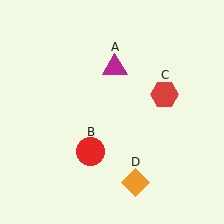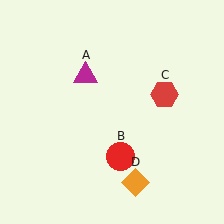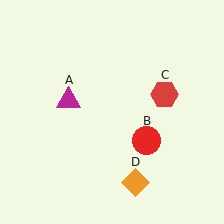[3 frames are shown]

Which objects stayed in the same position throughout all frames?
Red hexagon (object C) and orange diamond (object D) remained stationary.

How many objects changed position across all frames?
2 objects changed position: magenta triangle (object A), red circle (object B).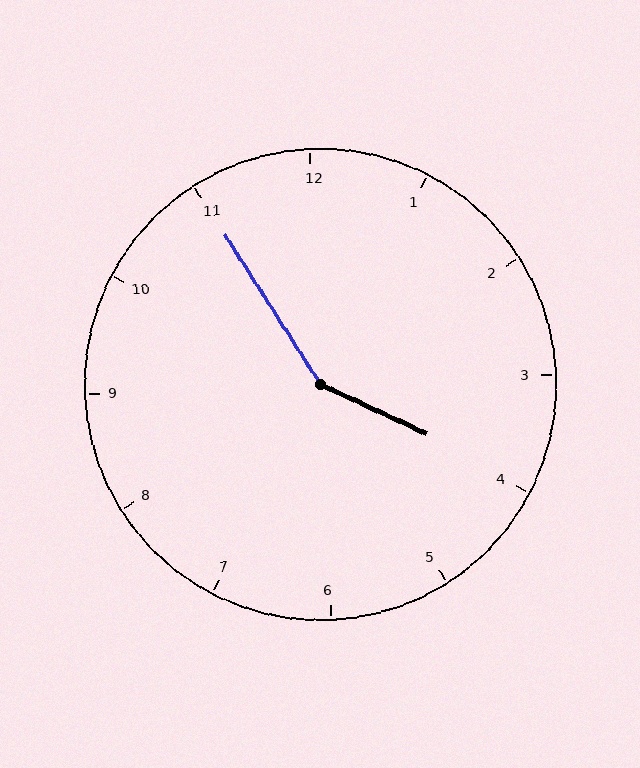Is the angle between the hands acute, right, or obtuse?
It is obtuse.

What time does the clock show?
3:55.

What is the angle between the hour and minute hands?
Approximately 148 degrees.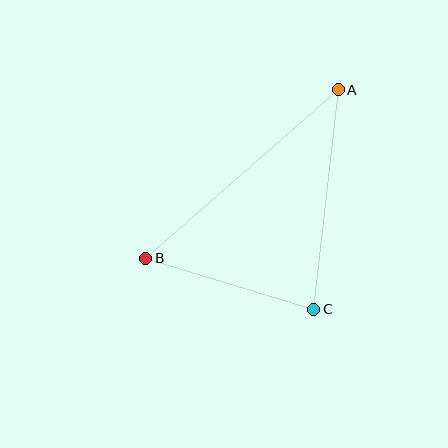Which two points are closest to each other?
Points B and C are closest to each other.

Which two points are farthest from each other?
Points A and B are farthest from each other.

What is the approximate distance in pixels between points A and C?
The distance between A and C is approximately 221 pixels.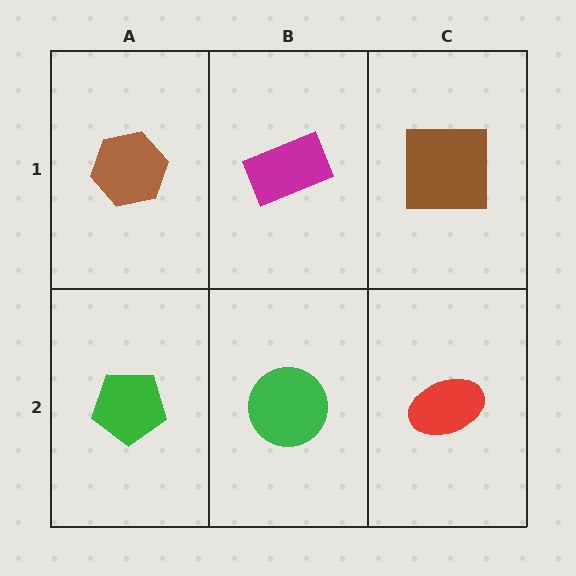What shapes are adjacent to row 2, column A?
A brown hexagon (row 1, column A), a green circle (row 2, column B).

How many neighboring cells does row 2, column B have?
3.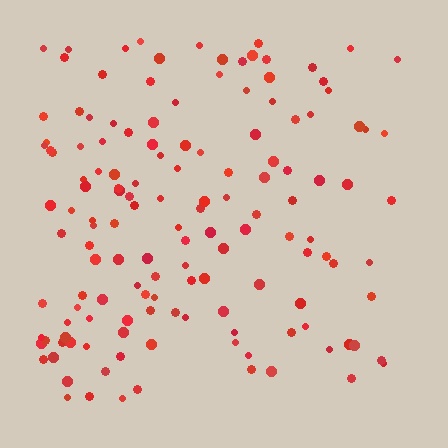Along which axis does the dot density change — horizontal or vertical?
Horizontal.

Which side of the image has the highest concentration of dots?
The left.